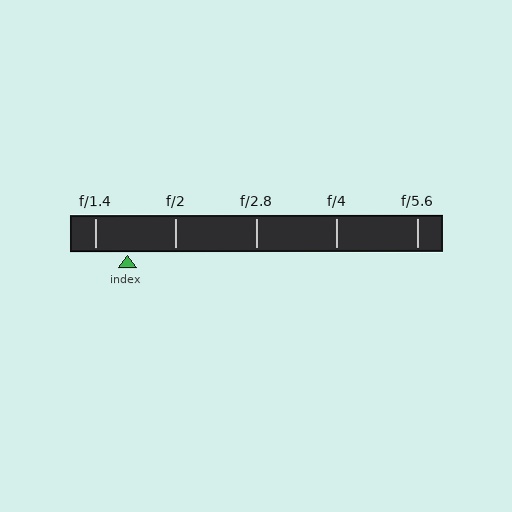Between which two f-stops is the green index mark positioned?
The index mark is between f/1.4 and f/2.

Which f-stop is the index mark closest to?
The index mark is closest to f/1.4.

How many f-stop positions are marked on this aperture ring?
There are 5 f-stop positions marked.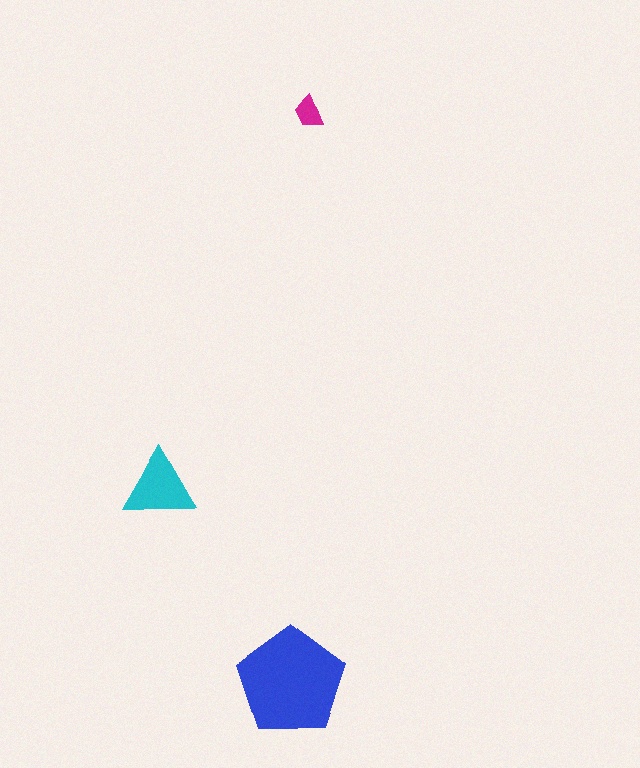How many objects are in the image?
There are 3 objects in the image.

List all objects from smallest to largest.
The magenta trapezoid, the cyan triangle, the blue pentagon.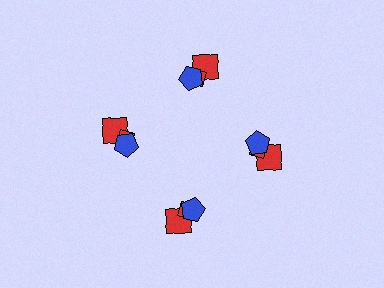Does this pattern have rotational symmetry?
Yes, this pattern has 4-fold rotational symmetry. It looks the same after rotating 90 degrees around the center.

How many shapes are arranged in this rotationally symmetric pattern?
There are 12 shapes, arranged in 4 groups of 3.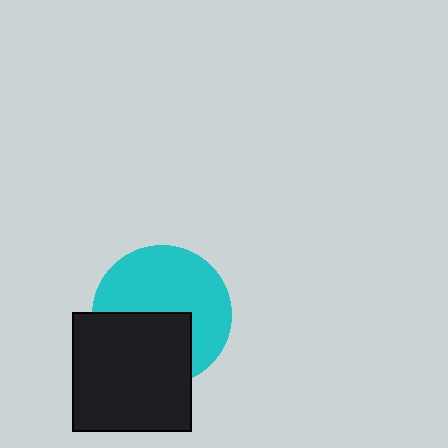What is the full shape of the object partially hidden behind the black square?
The partially hidden object is a cyan circle.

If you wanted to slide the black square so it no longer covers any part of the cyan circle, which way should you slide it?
Slide it down — that is the most direct way to separate the two shapes.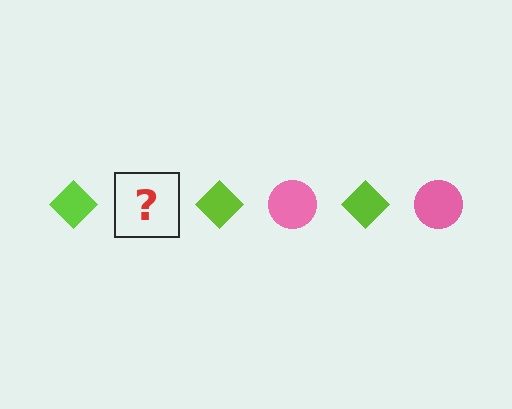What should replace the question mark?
The question mark should be replaced with a pink circle.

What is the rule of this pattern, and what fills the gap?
The rule is that the pattern alternates between lime diamond and pink circle. The gap should be filled with a pink circle.